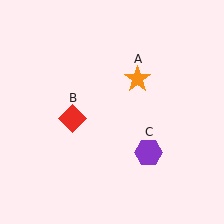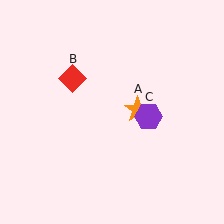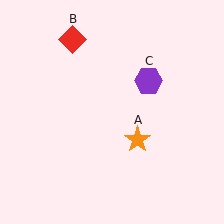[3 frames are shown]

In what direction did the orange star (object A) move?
The orange star (object A) moved down.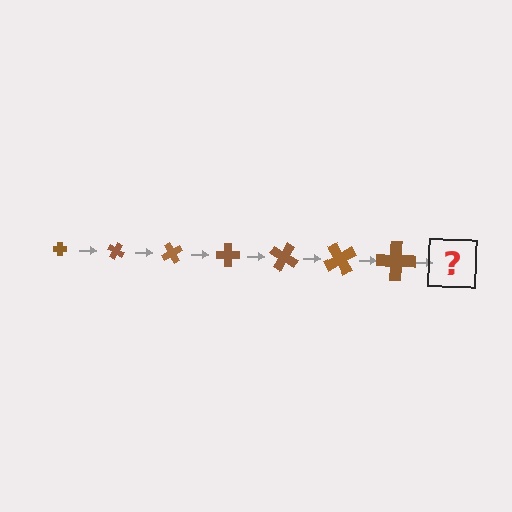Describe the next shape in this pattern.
It should be a cross, larger than the previous one and rotated 210 degrees from the start.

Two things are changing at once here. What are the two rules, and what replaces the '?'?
The two rules are that the cross grows larger each step and it rotates 30 degrees each step. The '?' should be a cross, larger than the previous one and rotated 210 degrees from the start.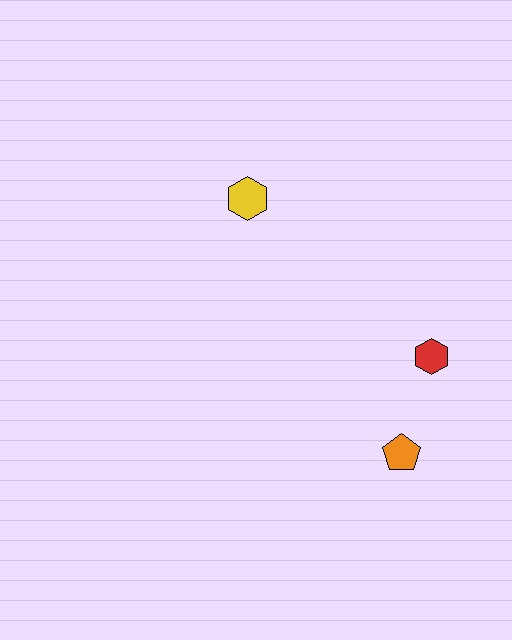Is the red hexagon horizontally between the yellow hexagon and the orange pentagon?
No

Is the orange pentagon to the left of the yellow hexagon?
No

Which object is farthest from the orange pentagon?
The yellow hexagon is farthest from the orange pentagon.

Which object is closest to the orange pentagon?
The red hexagon is closest to the orange pentagon.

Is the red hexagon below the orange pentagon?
No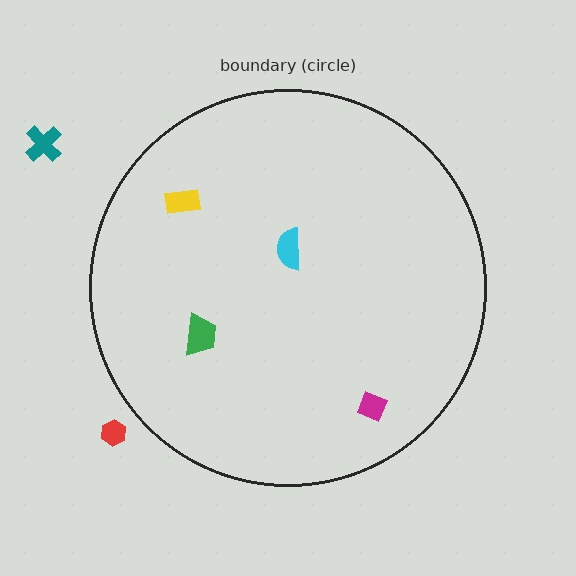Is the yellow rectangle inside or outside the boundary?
Inside.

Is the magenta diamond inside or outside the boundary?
Inside.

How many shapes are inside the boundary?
4 inside, 2 outside.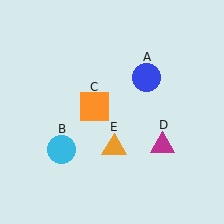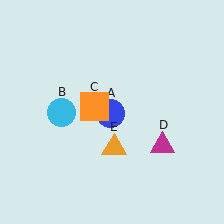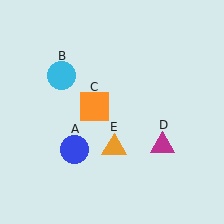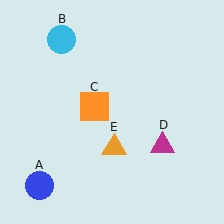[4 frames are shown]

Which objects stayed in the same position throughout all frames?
Orange square (object C) and magenta triangle (object D) and orange triangle (object E) remained stationary.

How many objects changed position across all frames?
2 objects changed position: blue circle (object A), cyan circle (object B).